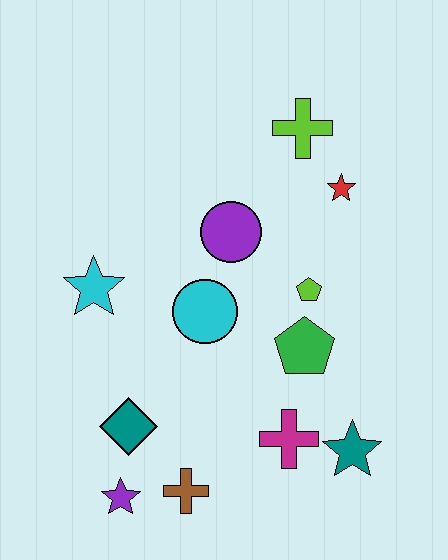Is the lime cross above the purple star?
Yes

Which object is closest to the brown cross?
The purple star is closest to the brown cross.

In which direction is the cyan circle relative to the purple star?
The cyan circle is above the purple star.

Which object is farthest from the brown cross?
The lime cross is farthest from the brown cross.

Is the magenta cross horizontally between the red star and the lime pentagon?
No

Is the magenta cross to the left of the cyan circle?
No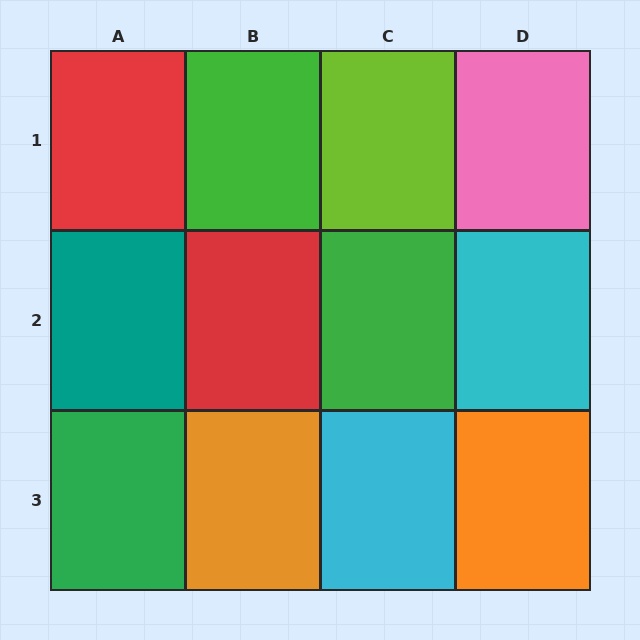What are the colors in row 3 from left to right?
Green, orange, cyan, orange.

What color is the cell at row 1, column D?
Pink.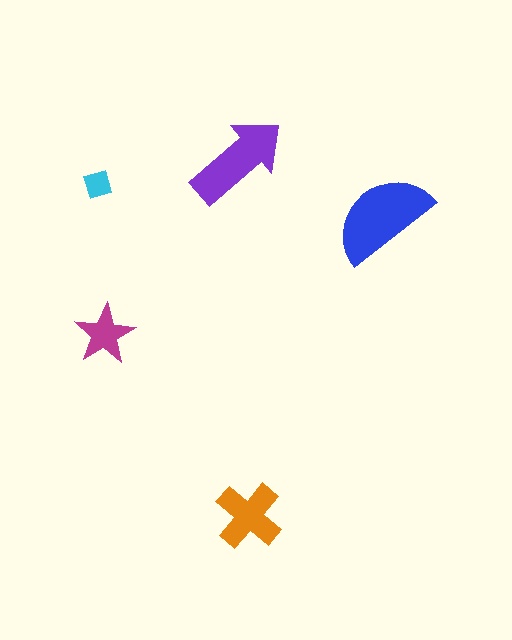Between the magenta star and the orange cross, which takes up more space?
The orange cross.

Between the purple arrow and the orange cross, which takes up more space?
The purple arrow.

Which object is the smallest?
The cyan diamond.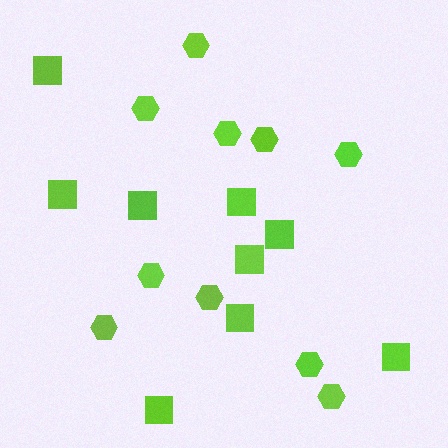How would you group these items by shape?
There are 2 groups: one group of hexagons (10) and one group of squares (9).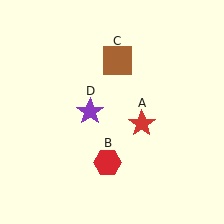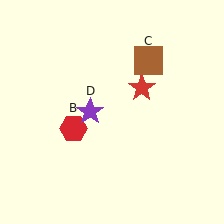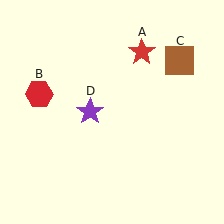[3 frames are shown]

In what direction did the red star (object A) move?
The red star (object A) moved up.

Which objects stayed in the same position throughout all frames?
Purple star (object D) remained stationary.